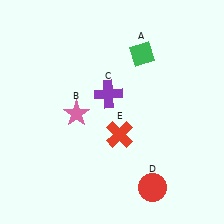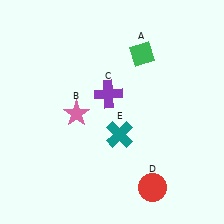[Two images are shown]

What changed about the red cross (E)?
In Image 1, E is red. In Image 2, it changed to teal.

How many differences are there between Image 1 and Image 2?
There is 1 difference between the two images.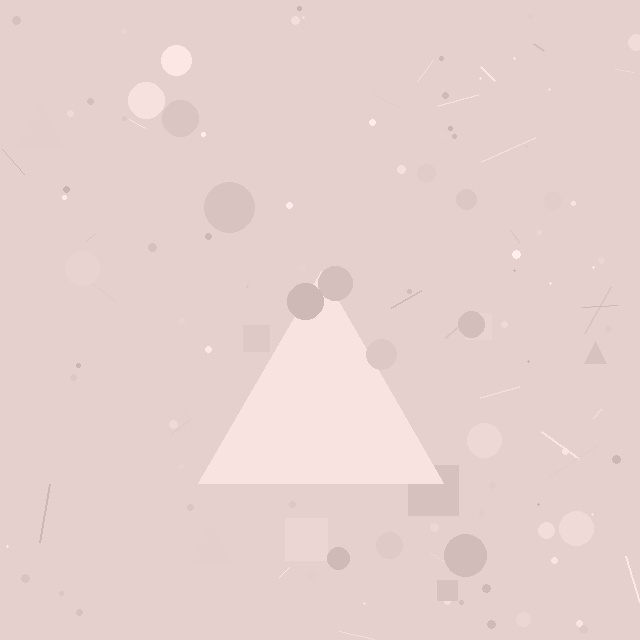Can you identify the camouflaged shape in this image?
The camouflaged shape is a triangle.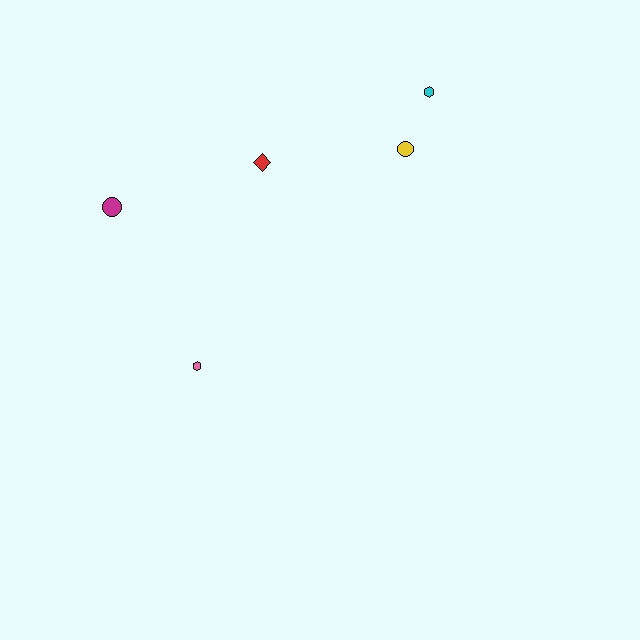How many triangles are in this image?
There are no triangles.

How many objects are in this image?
There are 5 objects.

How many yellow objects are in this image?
There is 1 yellow object.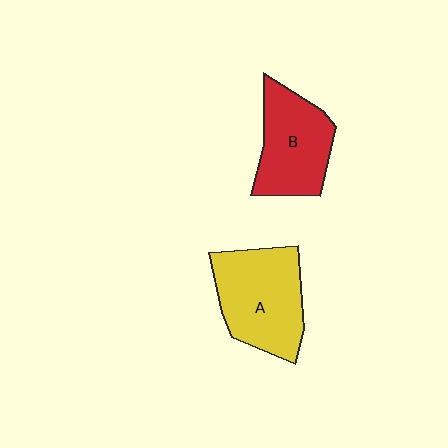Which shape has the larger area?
Shape A (yellow).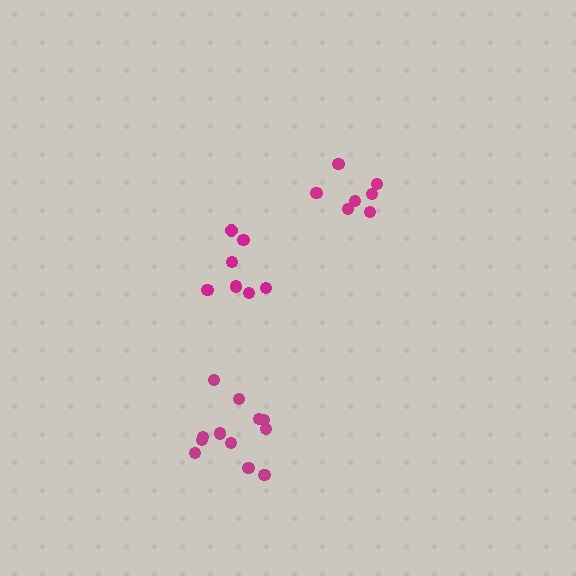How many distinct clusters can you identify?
There are 3 distinct clusters.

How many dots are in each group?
Group 1: 7 dots, Group 2: 12 dots, Group 3: 7 dots (26 total).